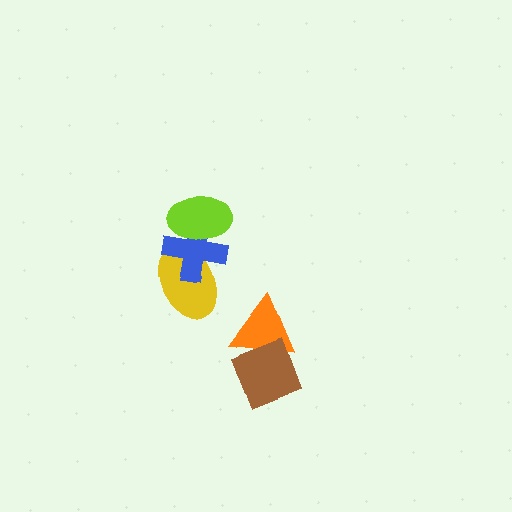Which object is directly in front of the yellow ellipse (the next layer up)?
The blue cross is directly in front of the yellow ellipse.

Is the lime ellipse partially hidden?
No, no other shape covers it.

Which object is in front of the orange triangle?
The brown diamond is in front of the orange triangle.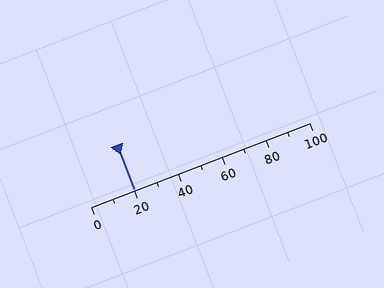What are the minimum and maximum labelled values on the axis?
The axis runs from 0 to 100.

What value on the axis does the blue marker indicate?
The marker indicates approximately 20.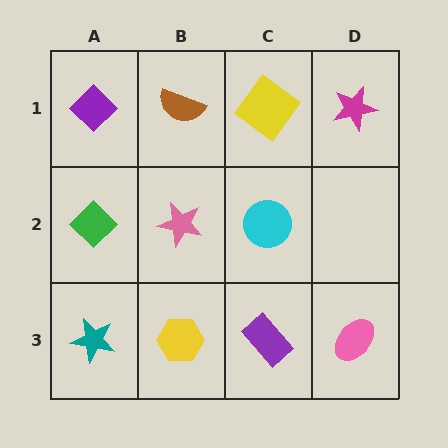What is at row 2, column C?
A cyan circle.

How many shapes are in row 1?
4 shapes.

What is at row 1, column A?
A purple diamond.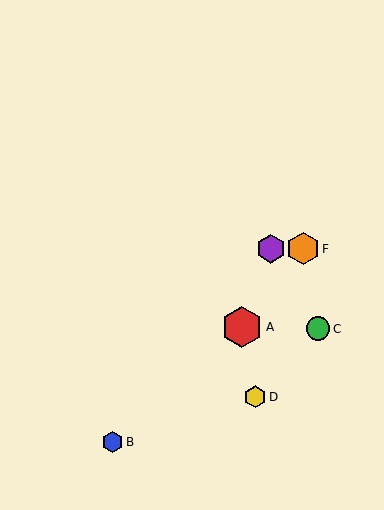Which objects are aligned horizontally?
Objects E, F are aligned horizontally.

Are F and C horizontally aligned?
No, F is at y≈249 and C is at y≈329.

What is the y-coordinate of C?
Object C is at y≈329.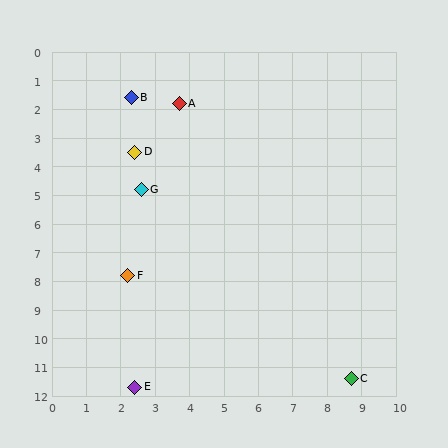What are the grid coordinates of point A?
Point A is at approximately (3.7, 1.8).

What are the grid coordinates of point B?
Point B is at approximately (2.3, 1.6).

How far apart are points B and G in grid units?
Points B and G are about 3.2 grid units apart.